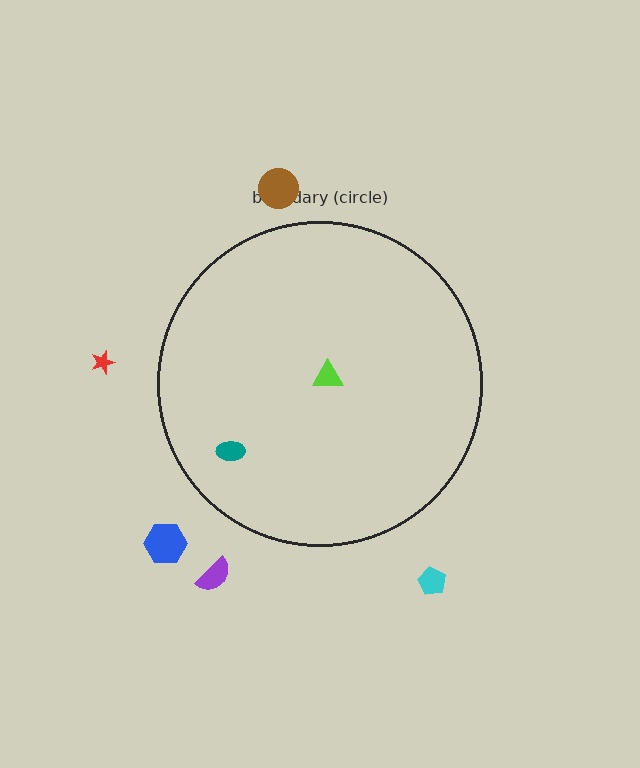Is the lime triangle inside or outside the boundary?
Inside.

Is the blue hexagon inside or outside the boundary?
Outside.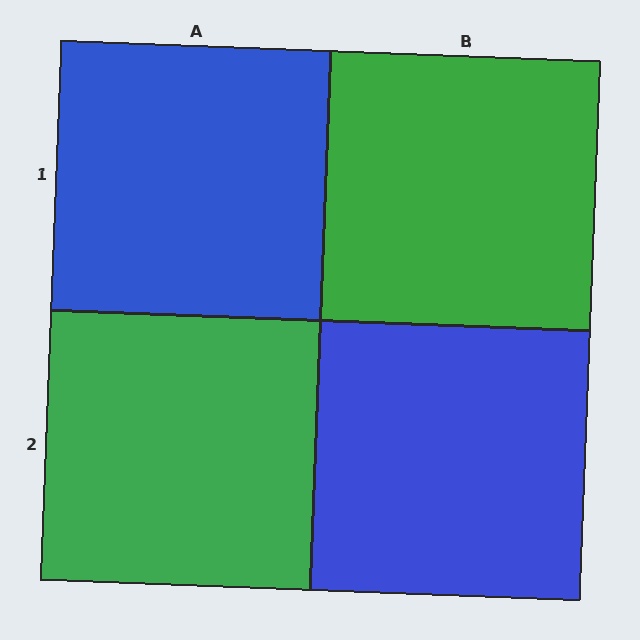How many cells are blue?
2 cells are blue.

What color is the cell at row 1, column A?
Blue.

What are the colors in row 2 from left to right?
Green, blue.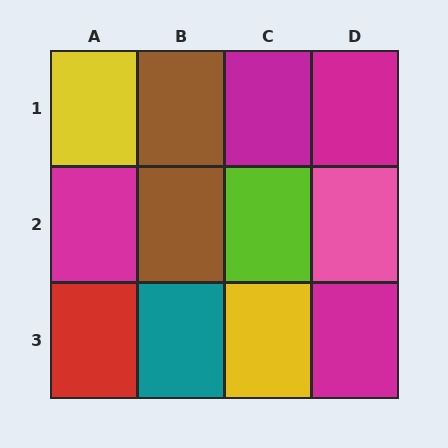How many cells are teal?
1 cell is teal.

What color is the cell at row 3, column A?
Red.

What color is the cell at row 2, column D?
Pink.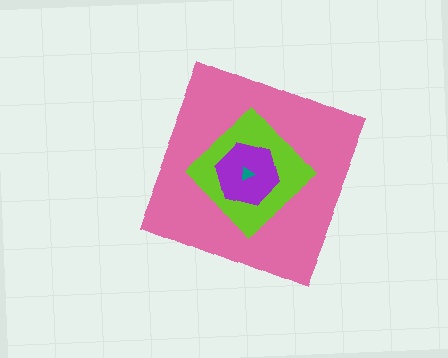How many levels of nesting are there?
4.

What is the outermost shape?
The pink diamond.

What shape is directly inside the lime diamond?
The purple hexagon.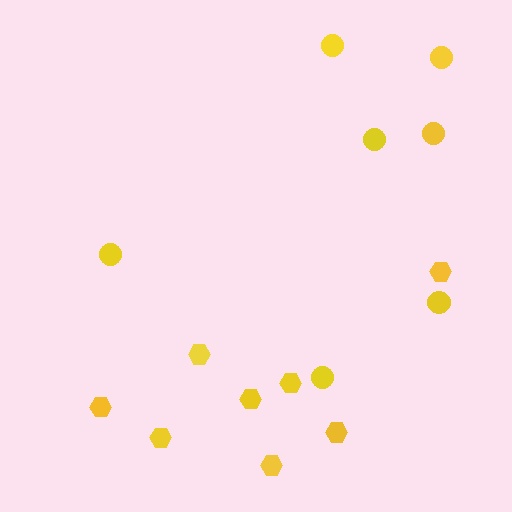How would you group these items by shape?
There are 2 groups: one group of hexagons (8) and one group of circles (7).